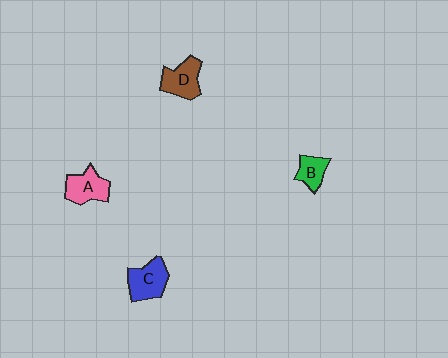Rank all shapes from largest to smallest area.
From largest to smallest: C (blue), A (pink), D (brown), B (green).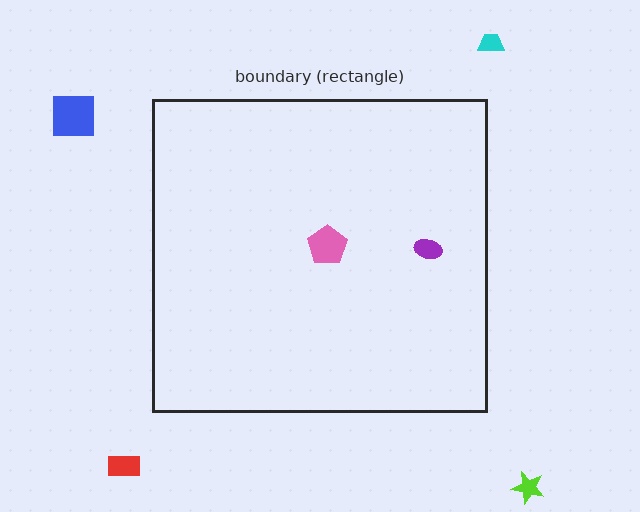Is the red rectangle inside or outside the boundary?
Outside.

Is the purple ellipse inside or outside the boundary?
Inside.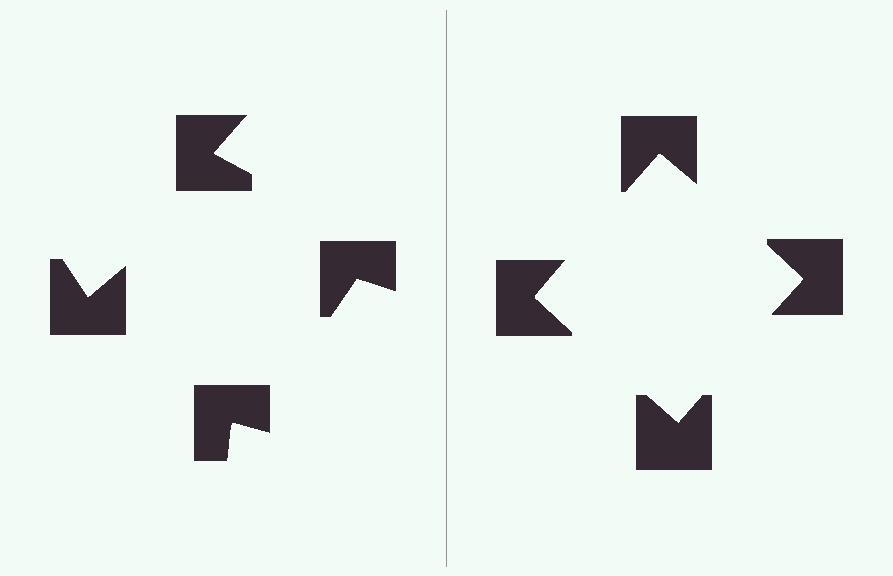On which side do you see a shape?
An illusory square appears on the right side. On the left side the wedge cuts are rotated, so no coherent shape forms.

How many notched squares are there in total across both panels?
8 — 4 on each side.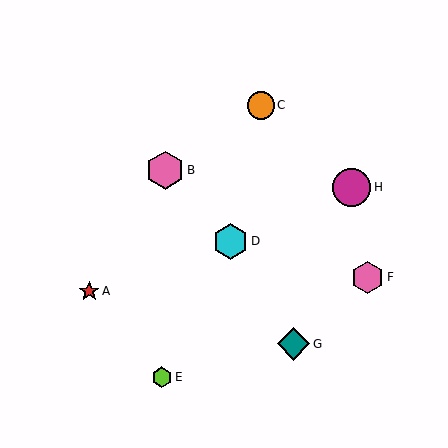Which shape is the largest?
The magenta circle (labeled H) is the largest.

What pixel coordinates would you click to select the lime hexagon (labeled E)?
Click at (162, 377) to select the lime hexagon E.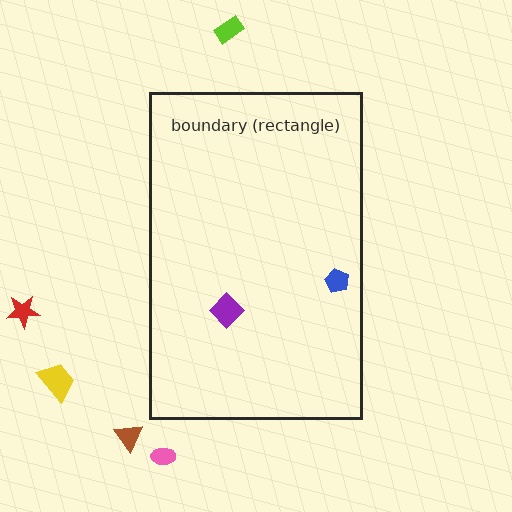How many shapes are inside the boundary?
2 inside, 5 outside.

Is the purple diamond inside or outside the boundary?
Inside.